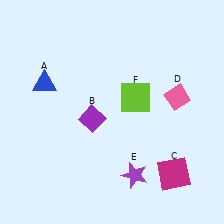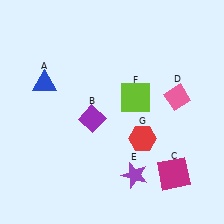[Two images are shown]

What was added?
A red hexagon (G) was added in Image 2.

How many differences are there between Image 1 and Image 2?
There is 1 difference between the two images.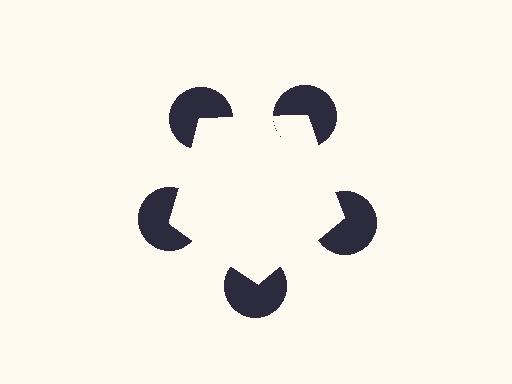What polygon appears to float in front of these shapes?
An illusory pentagon — its edges are inferred from the aligned wedge cuts in the pac-man discs, not physically drawn.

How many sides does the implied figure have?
5 sides.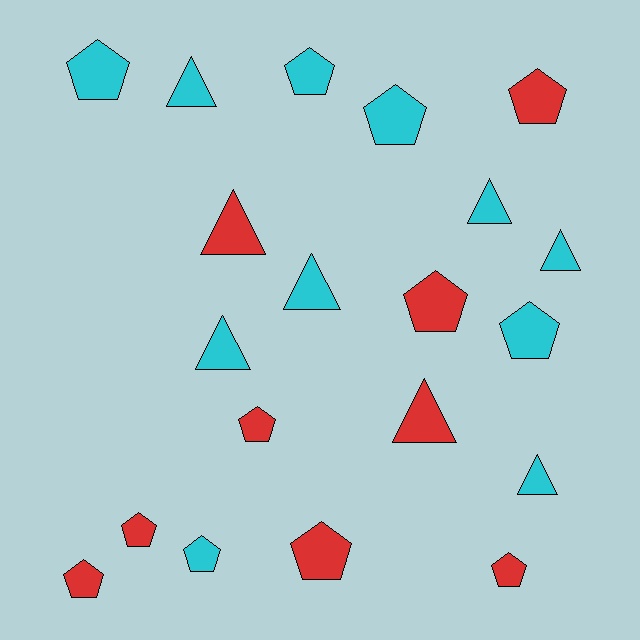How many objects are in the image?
There are 20 objects.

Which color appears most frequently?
Cyan, with 11 objects.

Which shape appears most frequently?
Pentagon, with 12 objects.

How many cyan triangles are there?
There are 6 cyan triangles.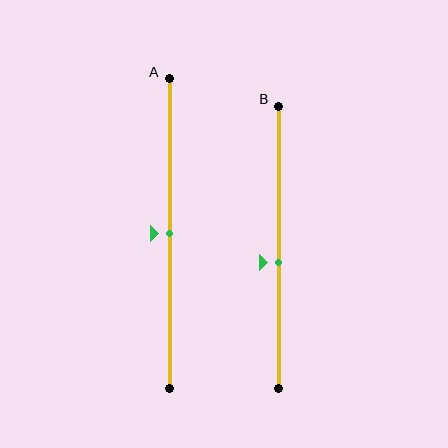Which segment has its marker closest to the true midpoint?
Segment A has its marker closest to the true midpoint.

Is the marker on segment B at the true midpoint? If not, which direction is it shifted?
No, the marker on segment B is shifted downward by about 5% of the segment length.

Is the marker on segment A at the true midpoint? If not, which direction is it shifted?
Yes, the marker on segment A is at the true midpoint.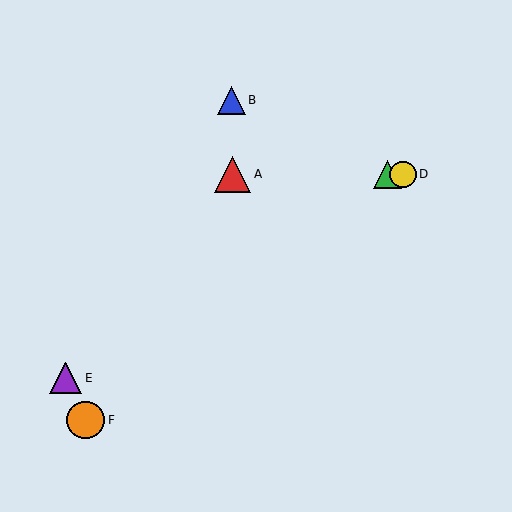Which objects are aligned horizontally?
Objects A, C, D are aligned horizontally.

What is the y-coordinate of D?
Object D is at y≈174.